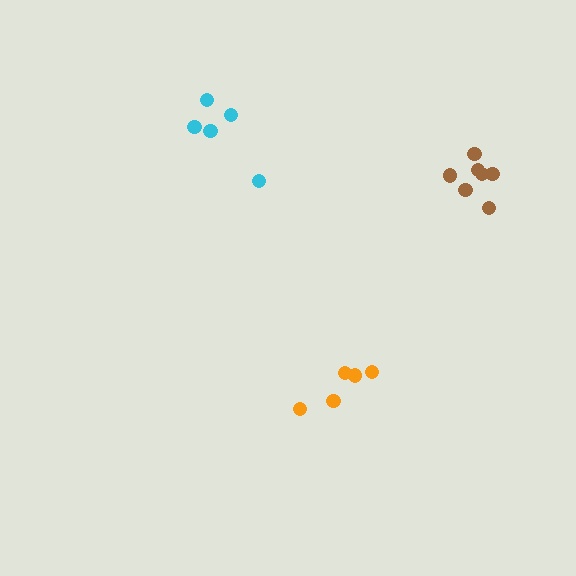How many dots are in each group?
Group 1: 5 dots, Group 2: 7 dots, Group 3: 5 dots (17 total).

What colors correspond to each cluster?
The clusters are colored: cyan, brown, orange.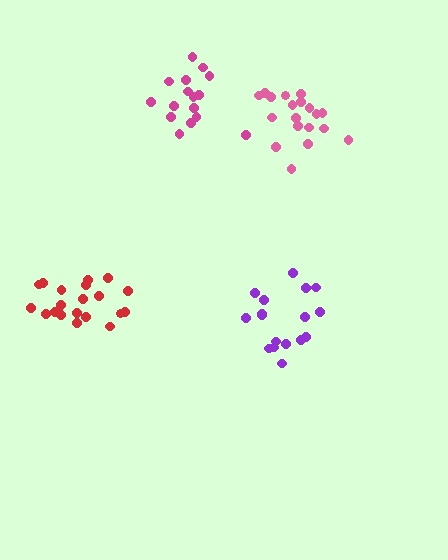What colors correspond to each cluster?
The clusters are colored: pink, magenta, red, purple.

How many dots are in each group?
Group 1: 19 dots, Group 2: 16 dots, Group 3: 20 dots, Group 4: 17 dots (72 total).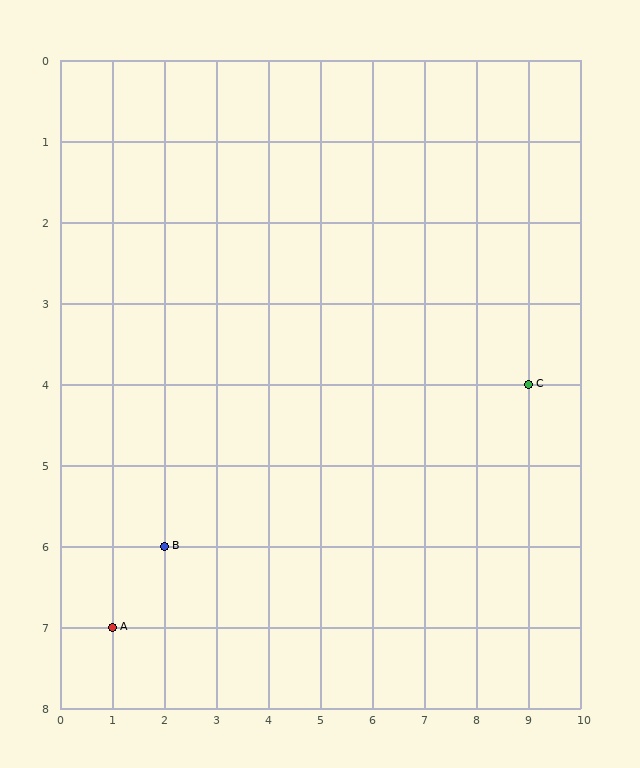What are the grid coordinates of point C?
Point C is at grid coordinates (9, 4).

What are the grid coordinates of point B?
Point B is at grid coordinates (2, 6).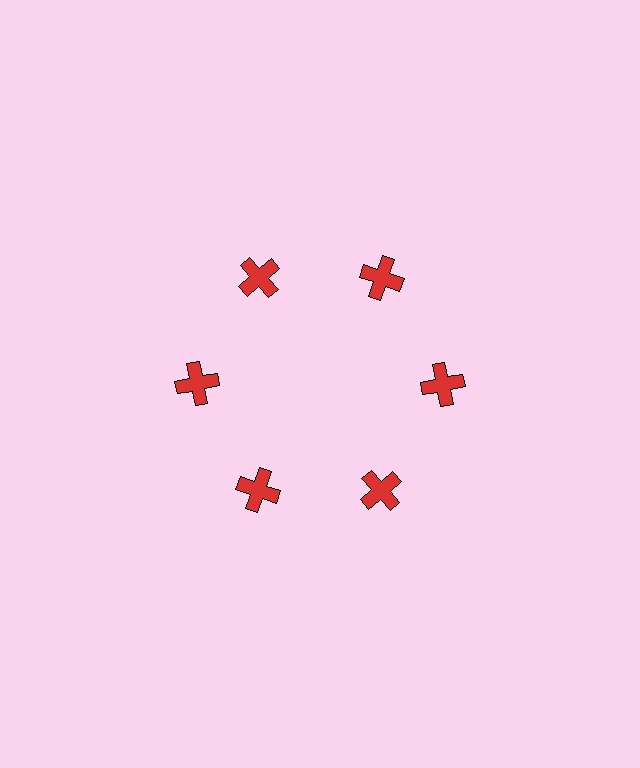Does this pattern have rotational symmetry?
Yes, this pattern has 6-fold rotational symmetry. It looks the same after rotating 60 degrees around the center.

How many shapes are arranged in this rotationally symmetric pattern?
There are 6 shapes, arranged in 6 groups of 1.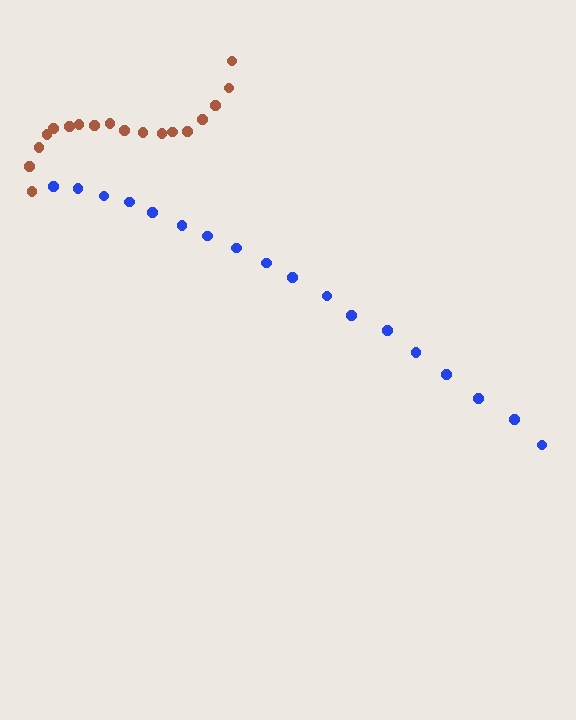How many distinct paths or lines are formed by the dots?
There are 2 distinct paths.